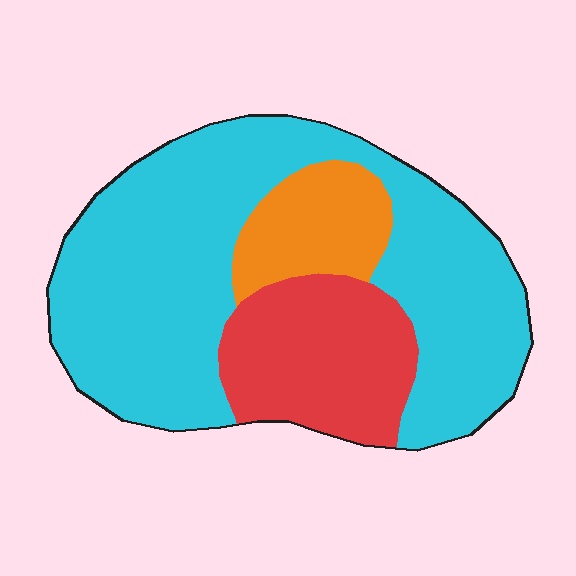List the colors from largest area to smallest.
From largest to smallest: cyan, red, orange.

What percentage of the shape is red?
Red takes up about one fifth (1/5) of the shape.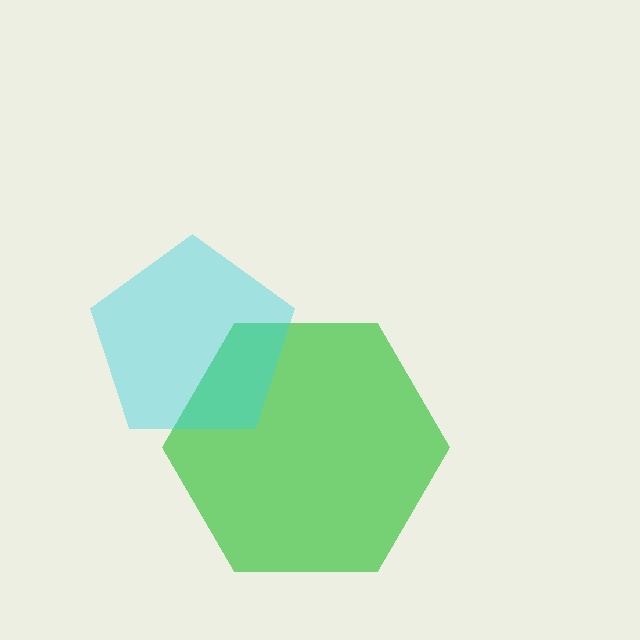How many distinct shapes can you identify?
There are 2 distinct shapes: a green hexagon, a cyan pentagon.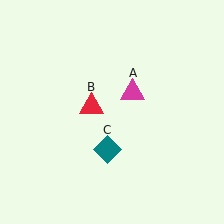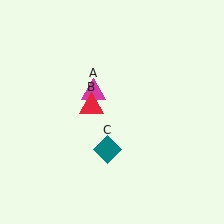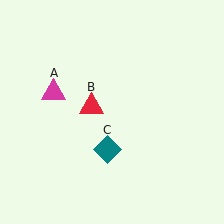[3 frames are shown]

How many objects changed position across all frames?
1 object changed position: magenta triangle (object A).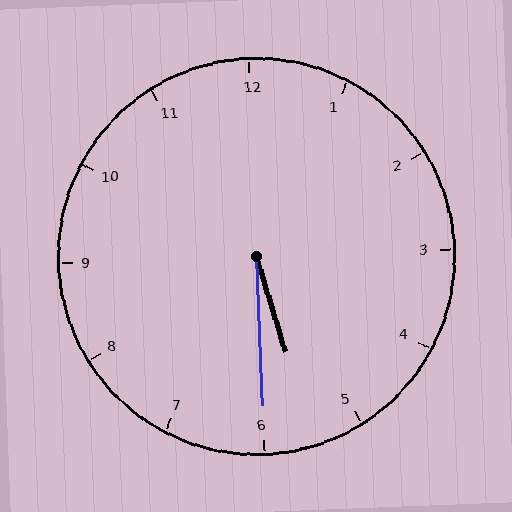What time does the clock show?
5:30.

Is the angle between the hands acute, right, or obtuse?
It is acute.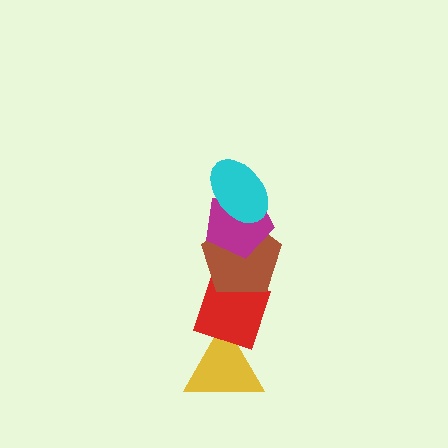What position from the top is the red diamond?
The red diamond is 4th from the top.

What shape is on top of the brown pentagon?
The magenta pentagon is on top of the brown pentagon.